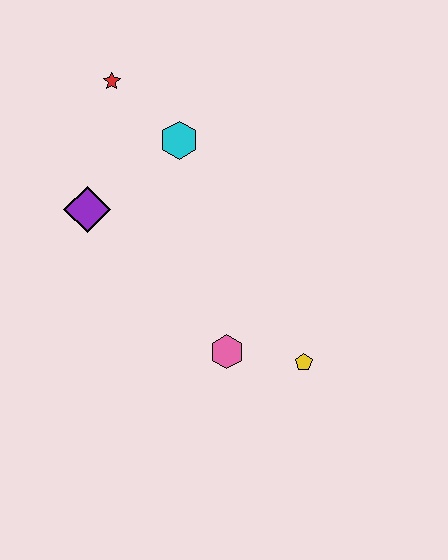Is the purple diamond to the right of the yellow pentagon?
No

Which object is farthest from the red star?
The yellow pentagon is farthest from the red star.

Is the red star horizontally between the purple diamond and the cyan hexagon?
Yes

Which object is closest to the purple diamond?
The cyan hexagon is closest to the purple diamond.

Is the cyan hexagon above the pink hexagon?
Yes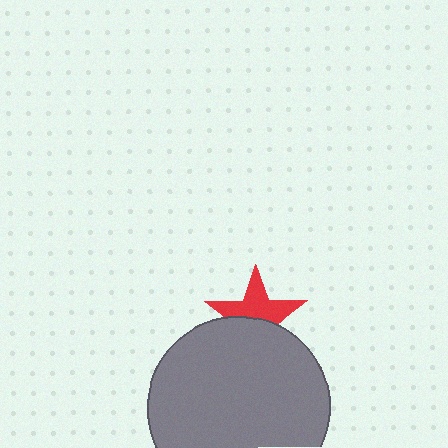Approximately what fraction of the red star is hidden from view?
Roughly 46% of the red star is hidden behind the gray circle.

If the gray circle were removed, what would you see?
You would see the complete red star.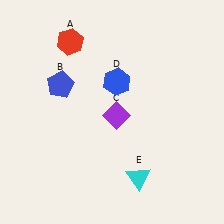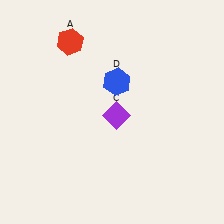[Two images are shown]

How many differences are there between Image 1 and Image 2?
There are 2 differences between the two images.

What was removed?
The cyan triangle (E), the blue pentagon (B) were removed in Image 2.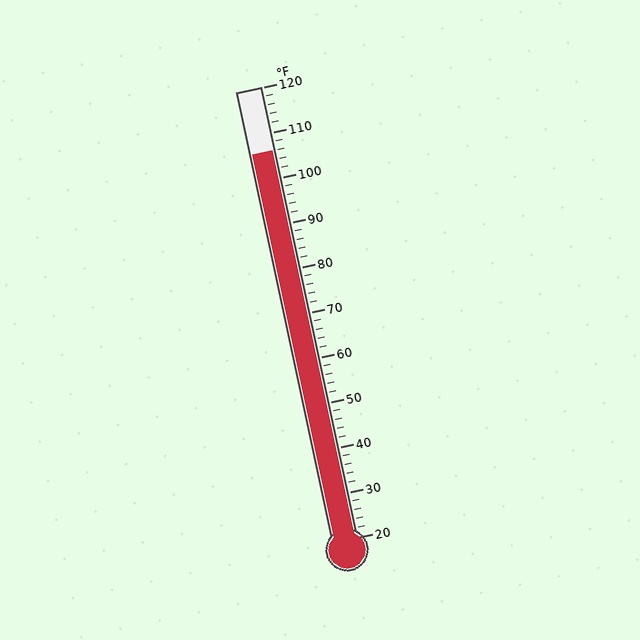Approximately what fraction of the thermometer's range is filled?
The thermometer is filled to approximately 85% of its range.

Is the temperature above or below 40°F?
The temperature is above 40°F.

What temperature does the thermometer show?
The thermometer shows approximately 106°F.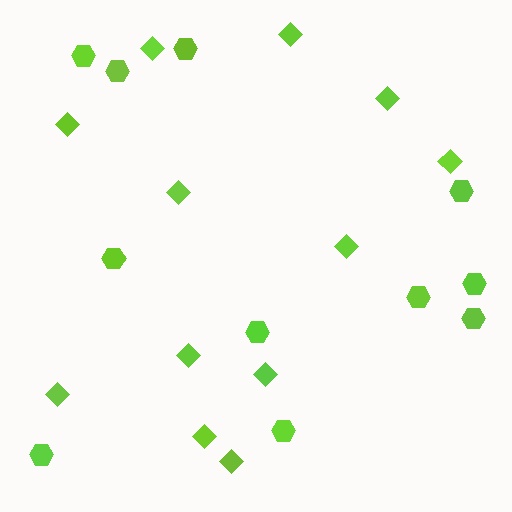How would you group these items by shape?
There are 2 groups: one group of diamonds (12) and one group of hexagons (11).